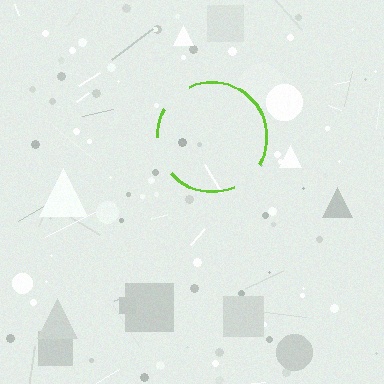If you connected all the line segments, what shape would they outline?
They would outline a circle.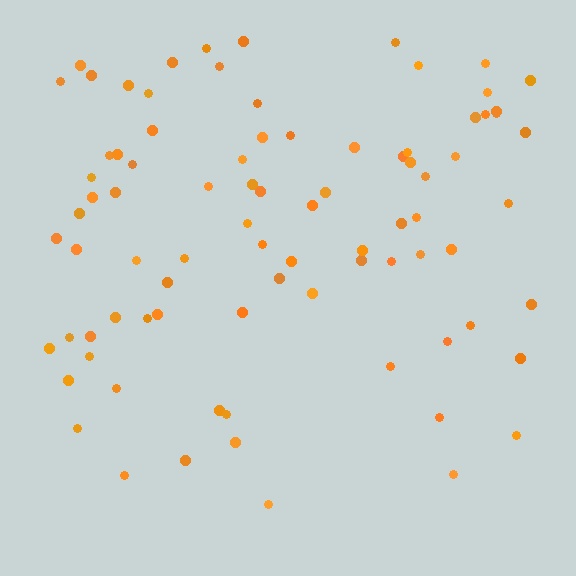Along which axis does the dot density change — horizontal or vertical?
Vertical.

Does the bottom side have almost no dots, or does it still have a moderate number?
Still a moderate number, just noticeably fewer than the top.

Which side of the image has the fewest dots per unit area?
The bottom.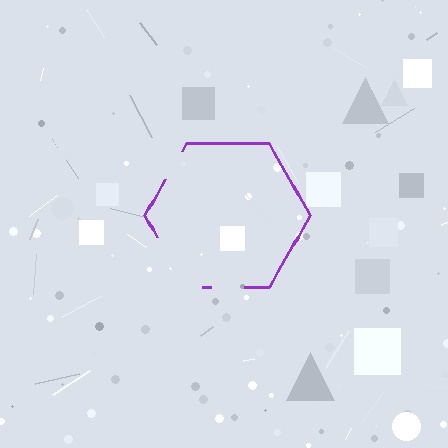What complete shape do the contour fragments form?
The contour fragments form a hexagon.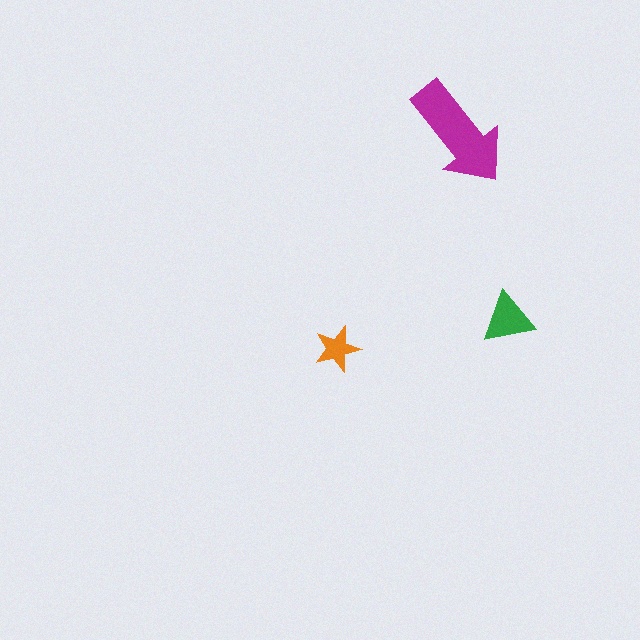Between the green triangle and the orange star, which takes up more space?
The green triangle.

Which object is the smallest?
The orange star.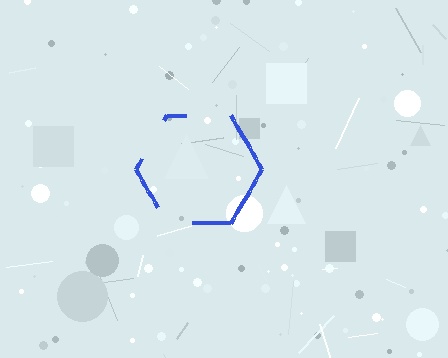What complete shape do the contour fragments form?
The contour fragments form a hexagon.